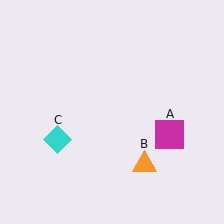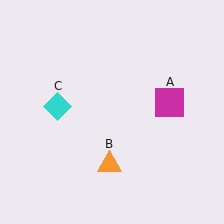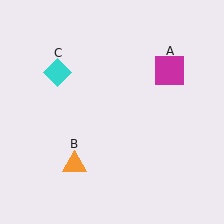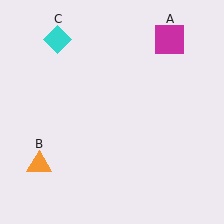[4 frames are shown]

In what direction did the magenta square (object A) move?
The magenta square (object A) moved up.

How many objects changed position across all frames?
3 objects changed position: magenta square (object A), orange triangle (object B), cyan diamond (object C).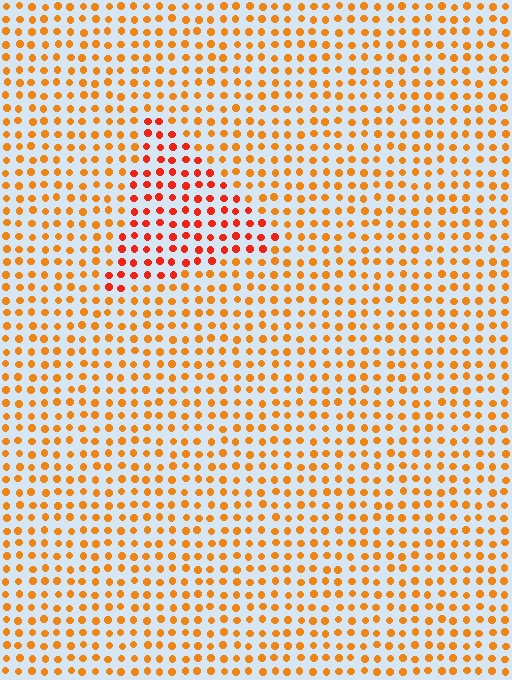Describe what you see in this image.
The image is filled with small orange elements in a uniform arrangement. A triangle-shaped region is visible where the elements are tinted to a slightly different hue, forming a subtle color boundary.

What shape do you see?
I see a triangle.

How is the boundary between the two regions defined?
The boundary is defined purely by a slight shift in hue (about 27 degrees). Spacing, size, and orientation are identical on both sides.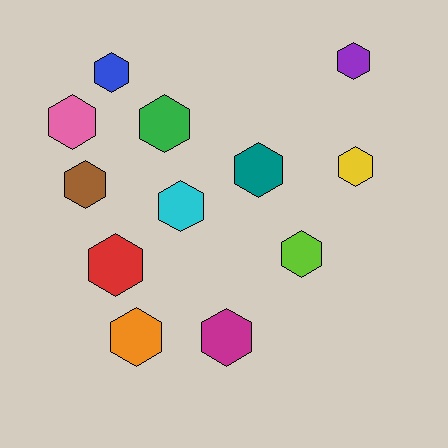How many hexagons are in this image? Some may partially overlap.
There are 12 hexagons.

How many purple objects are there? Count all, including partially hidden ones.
There is 1 purple object.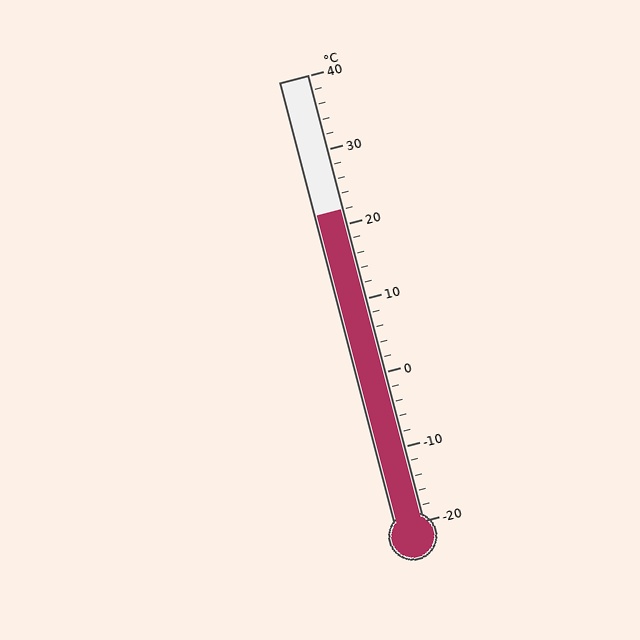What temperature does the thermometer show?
The thermometer shows approximately 22°C.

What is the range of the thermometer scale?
The thermometer scale ranges from -20°C to 40°C.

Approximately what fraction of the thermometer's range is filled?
The thermometer is filled to approximately 70% of its range.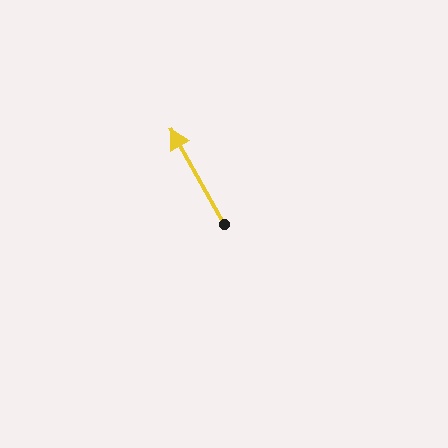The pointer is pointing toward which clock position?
Roughly 11 o'clock.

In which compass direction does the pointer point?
Northwest.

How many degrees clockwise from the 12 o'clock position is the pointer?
Approximately 331 degrees.